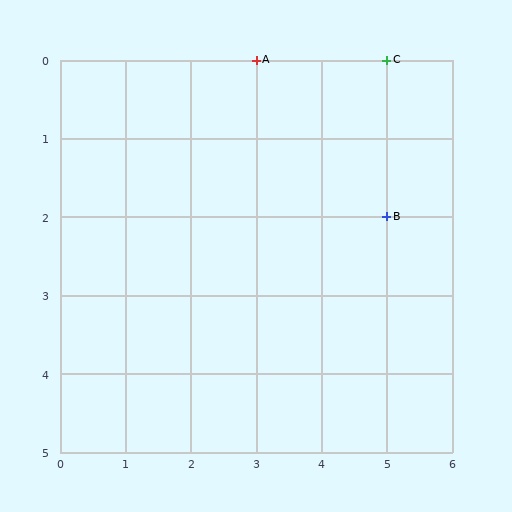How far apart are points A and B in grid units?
Points A and B are 2 columns and 2 rows apart (about 2.8 grid units diagonally).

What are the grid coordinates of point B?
Point B is at grid coordinates (5, 2).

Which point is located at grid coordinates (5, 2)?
Point B is at (5, 2).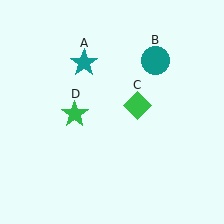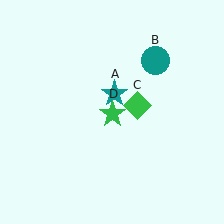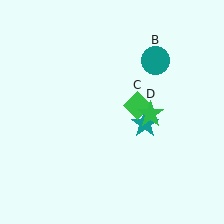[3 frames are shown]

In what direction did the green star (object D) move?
The green star (object D) moved right.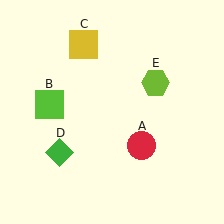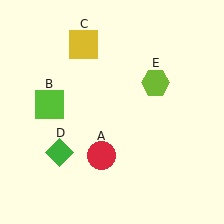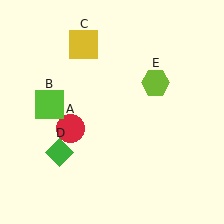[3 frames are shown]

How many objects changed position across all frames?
1 object changed position: red circle (object A).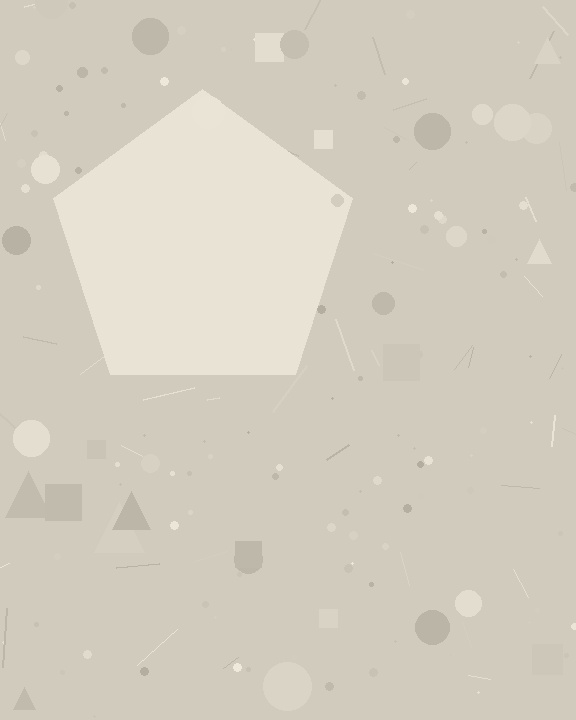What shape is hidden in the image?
A pentagon is hidden in the image.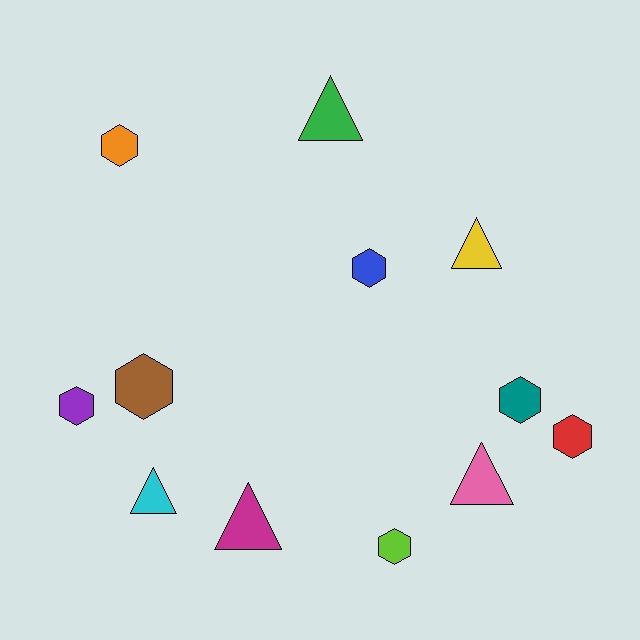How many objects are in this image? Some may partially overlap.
There are 12 objects.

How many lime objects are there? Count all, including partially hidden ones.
There is 1 lime object.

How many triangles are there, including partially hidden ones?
There are 5 triangles.